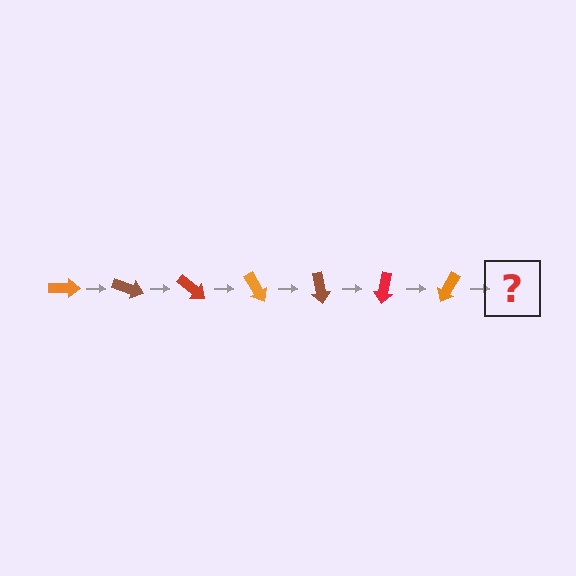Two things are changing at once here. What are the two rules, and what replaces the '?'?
The two rules are that it rotates 20 degrees each step and the color cycles through orange, brown, and red. The '?' should be a brown arrow, rotated 140 degrees from the start.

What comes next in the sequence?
The next element should be a brown arrow, rotated 140 degrees from the start.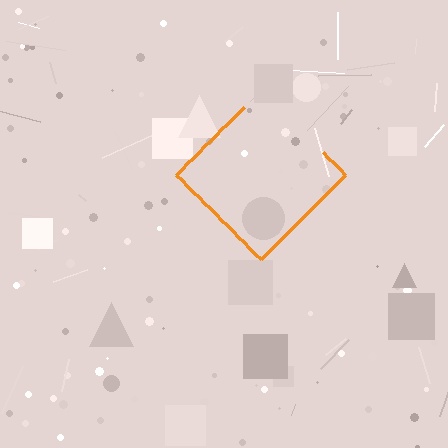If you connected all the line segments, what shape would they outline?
They would outline a diamond.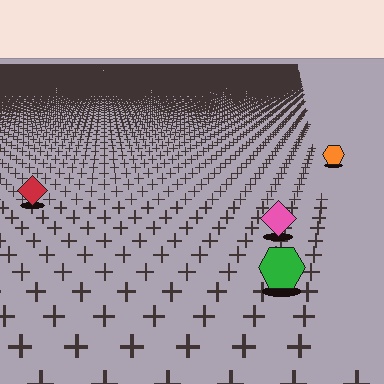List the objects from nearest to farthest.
From nearest to farthest: the green hexagon, the pink diamond, the red diamond, the orange hexagon.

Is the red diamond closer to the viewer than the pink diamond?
No. The pink diamond is closer — you can tell from the texture gradient: the ground texture is coarser near it.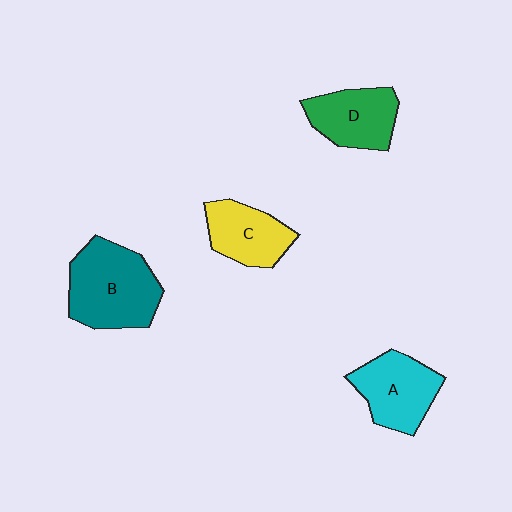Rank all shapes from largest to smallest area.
From largest to smallest: B (teal), A (cyan), D (green), C (yellow).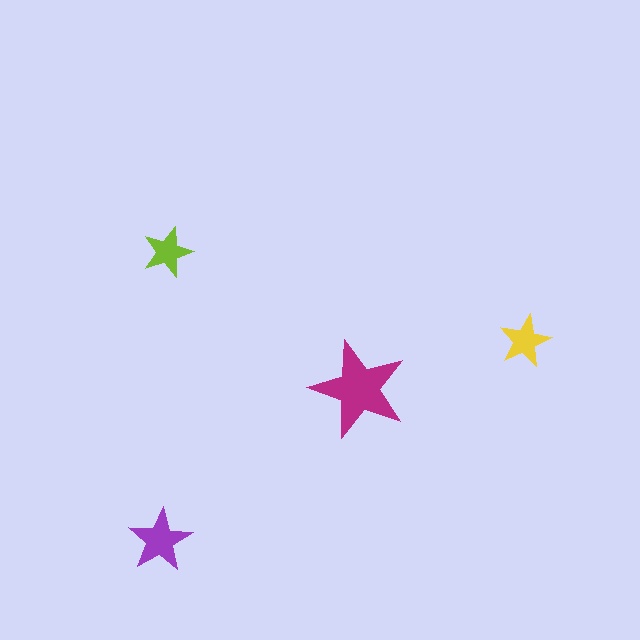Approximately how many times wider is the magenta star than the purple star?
About 1.5 times wider.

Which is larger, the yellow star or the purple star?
The purple one.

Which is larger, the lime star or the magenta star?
The magenta one.